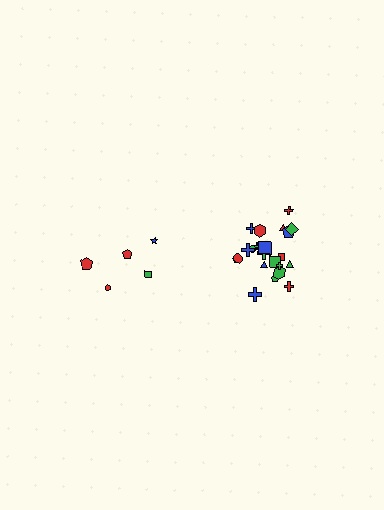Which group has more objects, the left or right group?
The right group.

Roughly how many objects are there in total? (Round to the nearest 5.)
Roughly 25 objects in total.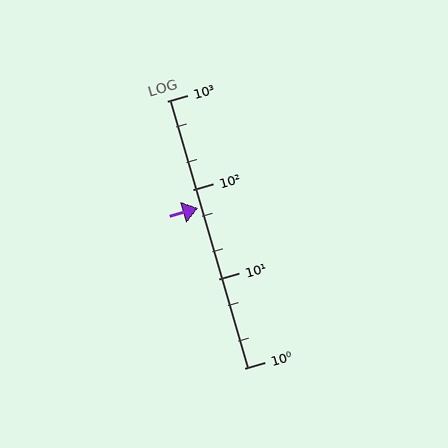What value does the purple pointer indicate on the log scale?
The pointer indicates approximately 63.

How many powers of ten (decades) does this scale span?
The scale spans 3 decades, from 1 to 1000.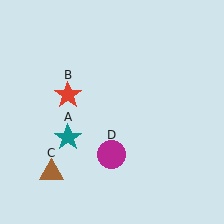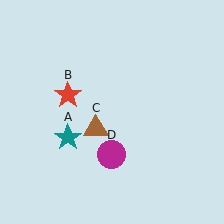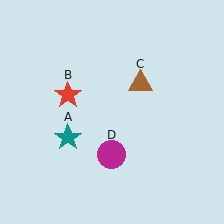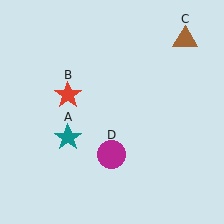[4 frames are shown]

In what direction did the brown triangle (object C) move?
The brown triangle (object C) moved up and to the right.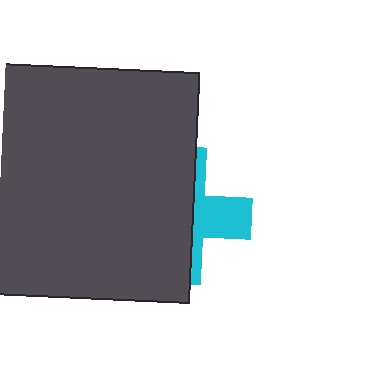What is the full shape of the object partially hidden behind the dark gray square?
The partially hidden object is a cyan cross.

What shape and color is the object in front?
The object in front is a dark gray square.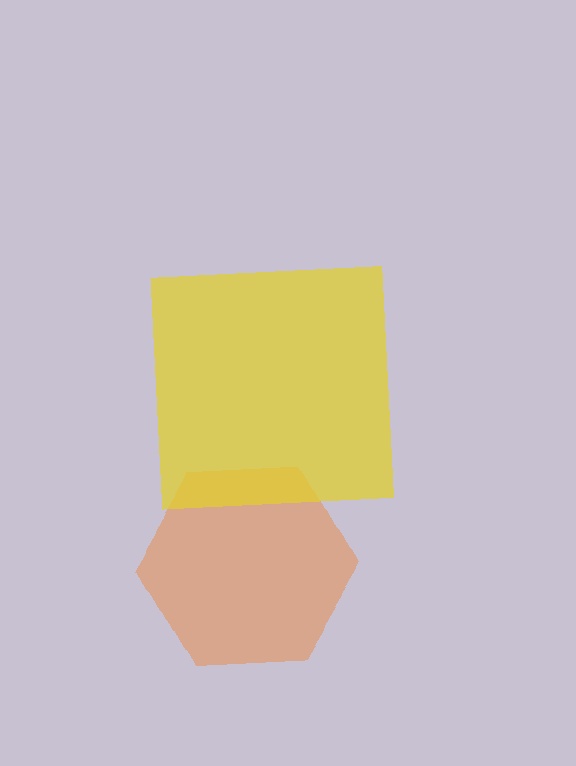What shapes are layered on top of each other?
The layered shapes are: an orange hexagon, a yellow square.